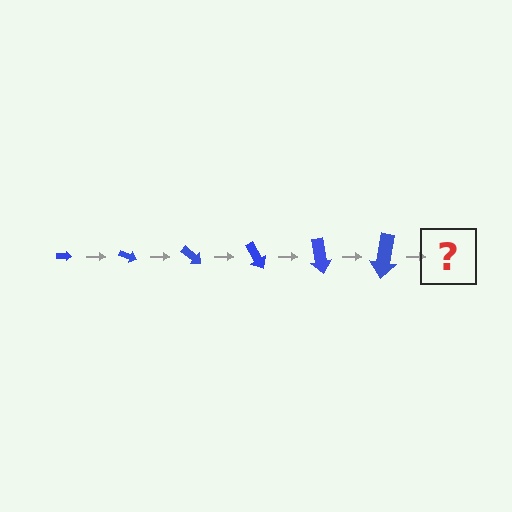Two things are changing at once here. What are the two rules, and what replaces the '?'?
The two rules are that the arrow grows larger each step and it rotates 20 degrees each step. The '?' should be an arrow, larger than the previous one and rotated 120 degrees from the start.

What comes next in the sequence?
The next element should be an arrow, larger than the previous one and rotated 120 degrees from the start.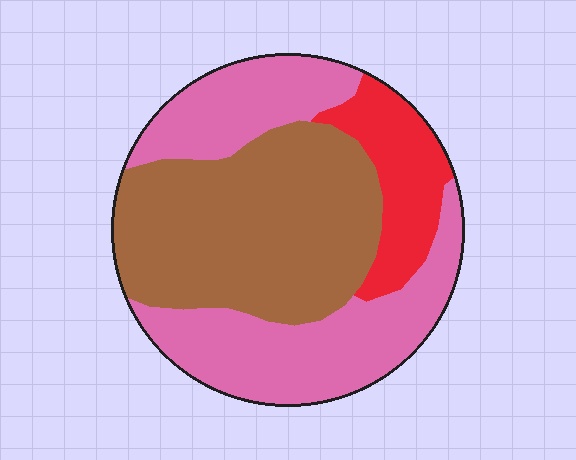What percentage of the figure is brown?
Brown takes up about two fifths (2/5) of the figure.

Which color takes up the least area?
Red, at roughly 15%.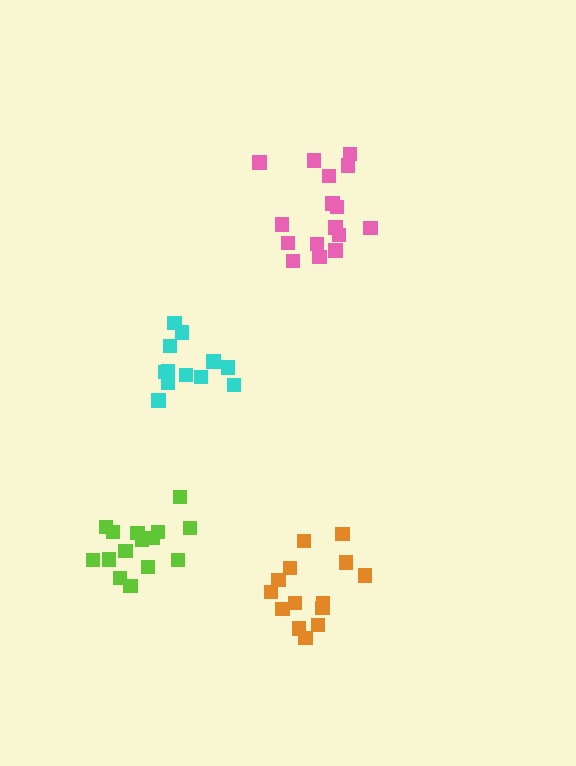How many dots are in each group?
Group 1: 14 dots, Group 2: 15 dots, Group 3: 16 dots, Group 4: 12 dots (57 total).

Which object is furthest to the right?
The pink cluster is rightmost.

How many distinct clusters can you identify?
There are 4 distinct clusters.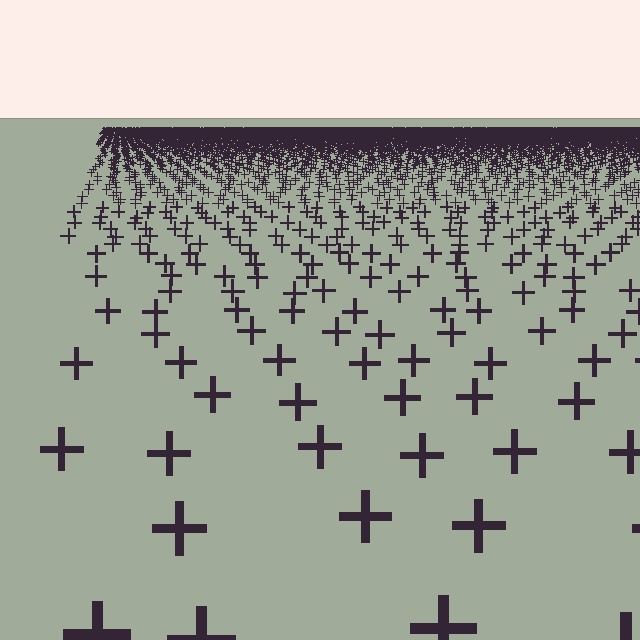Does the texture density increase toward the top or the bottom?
Density increases toward the top.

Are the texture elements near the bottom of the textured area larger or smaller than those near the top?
Larger. Near the bottom, elements are closer to the viewer and appear at a bigger on-screen size.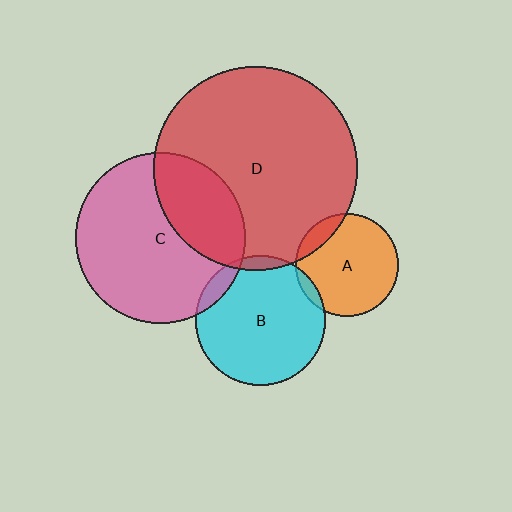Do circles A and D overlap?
Yes.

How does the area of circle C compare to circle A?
Approximately 2.7 times.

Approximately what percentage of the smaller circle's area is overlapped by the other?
Approximately 10%.